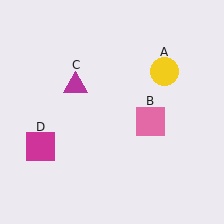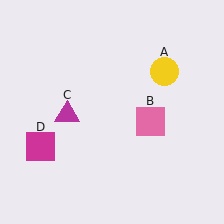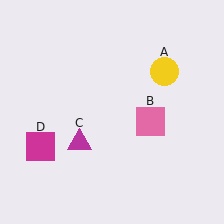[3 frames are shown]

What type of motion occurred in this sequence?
The magenta triangle (object C) rotated counterclockwise around the center of the scene.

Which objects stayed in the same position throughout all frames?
Yellow circle (object A) and pink square (object B) and magenta square (object D) remained stationary.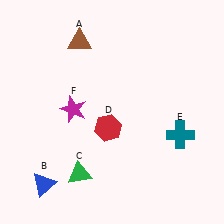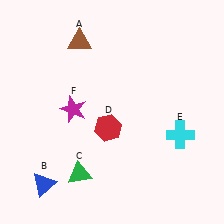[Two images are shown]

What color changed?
The cross (E) changed from teal in Image 1 to cyan in Image 2.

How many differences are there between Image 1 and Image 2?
There is 1 difference between the two images.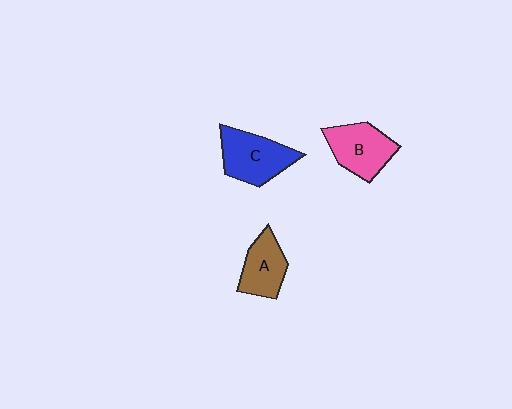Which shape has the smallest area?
Shape A (brown).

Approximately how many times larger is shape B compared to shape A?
Approximately 1.2 times.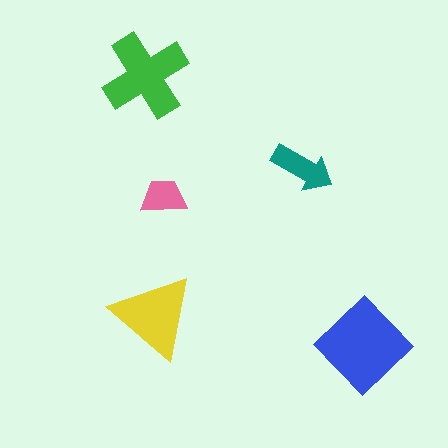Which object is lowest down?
The blue diamond is bottommost.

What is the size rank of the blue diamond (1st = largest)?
1st.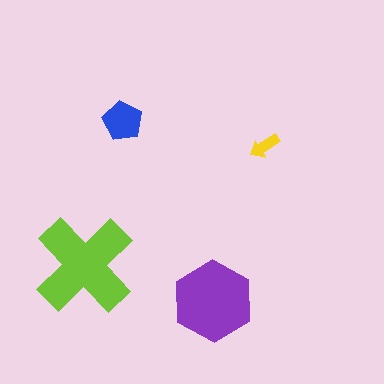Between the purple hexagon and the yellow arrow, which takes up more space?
The purple hexagon.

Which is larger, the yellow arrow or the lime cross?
The lime cross.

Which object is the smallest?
The yellow arrow.